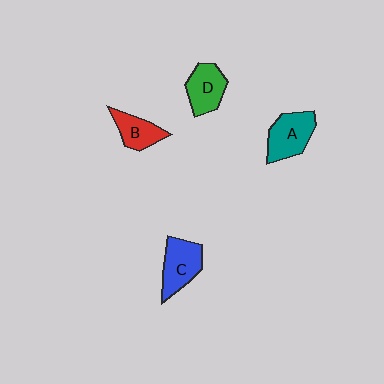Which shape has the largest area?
Shape A (teal).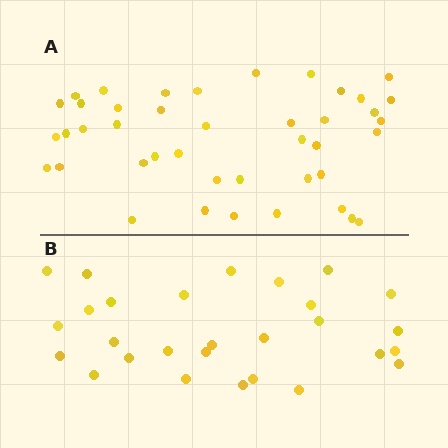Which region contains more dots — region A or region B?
Region A (the top region) has more dots.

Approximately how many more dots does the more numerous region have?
Region A has approximately 15 more dots than region B.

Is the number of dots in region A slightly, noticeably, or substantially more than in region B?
Region A has substantially more. The ratio is roughly 1.5 to 1.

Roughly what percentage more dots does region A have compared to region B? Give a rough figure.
About 50% more.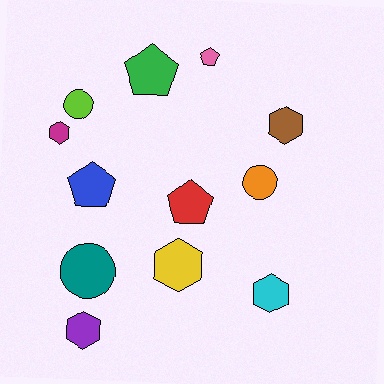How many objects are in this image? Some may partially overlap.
There are 12 objects.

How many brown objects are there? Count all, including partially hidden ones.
There is 1 brown object.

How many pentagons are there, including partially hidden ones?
There are 4 pentagons.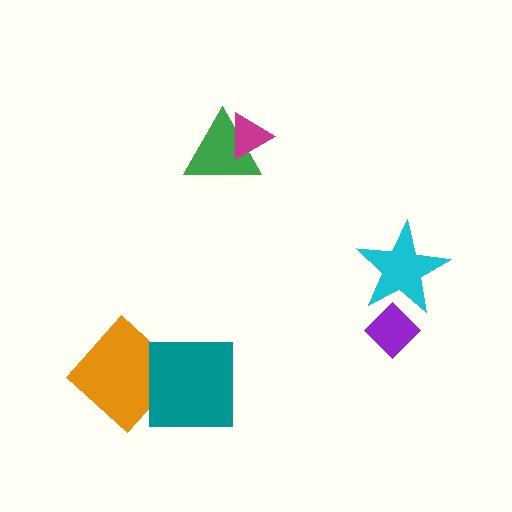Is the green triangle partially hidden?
Yes, it is partially covered by another shape.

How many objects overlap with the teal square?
1 object overlaps with the teal square.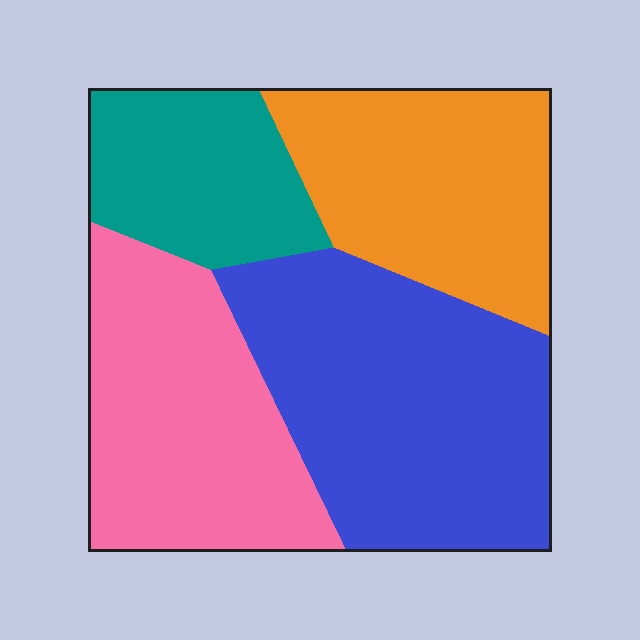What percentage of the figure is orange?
Orange takes up about one quarter (1/4) of the figure.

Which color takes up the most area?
Blue, at roughly 35%.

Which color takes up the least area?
Teal, at roughly 15%.